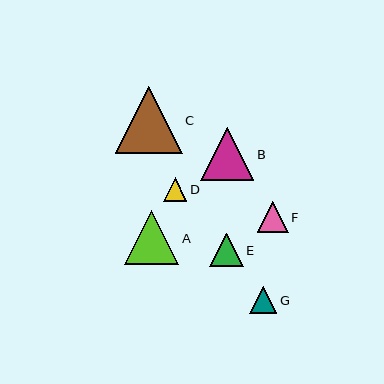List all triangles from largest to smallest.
From largest to smallest: C, A, B, E, F, G, D.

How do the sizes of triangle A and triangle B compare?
Triangle A and triangle B are approximately the same size.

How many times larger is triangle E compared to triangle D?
Triangle E is approximately 1.4 times the size of triangle D.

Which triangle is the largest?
Triangle C is the largest with a size of approximately 67 pixels.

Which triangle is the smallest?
Triangle D is the smallest with a size of approximately 23 pixels.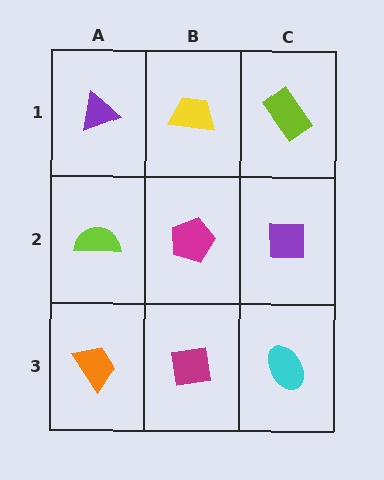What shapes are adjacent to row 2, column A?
A purple triangle (row 1, column A), an orange trapezoid (row 3, column A), a magenta pentagon (row 2, column B).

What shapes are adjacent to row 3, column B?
A magenta pentagon (row 2, column B), an orange trapezoid (row 3, column A), a cyan ellipse (row 3, column C).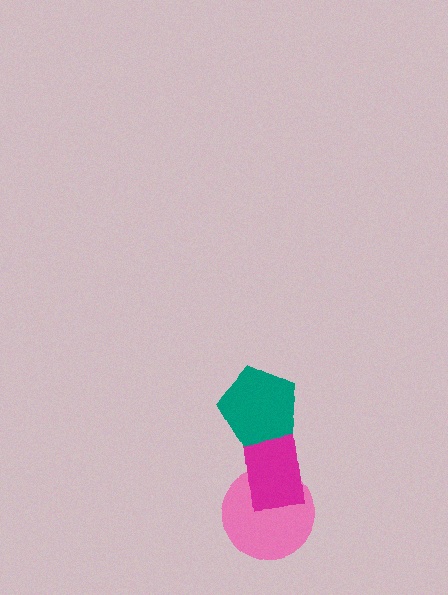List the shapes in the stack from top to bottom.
From top to bottom: the teal pentagon, the magenta rectangle, the pink circle.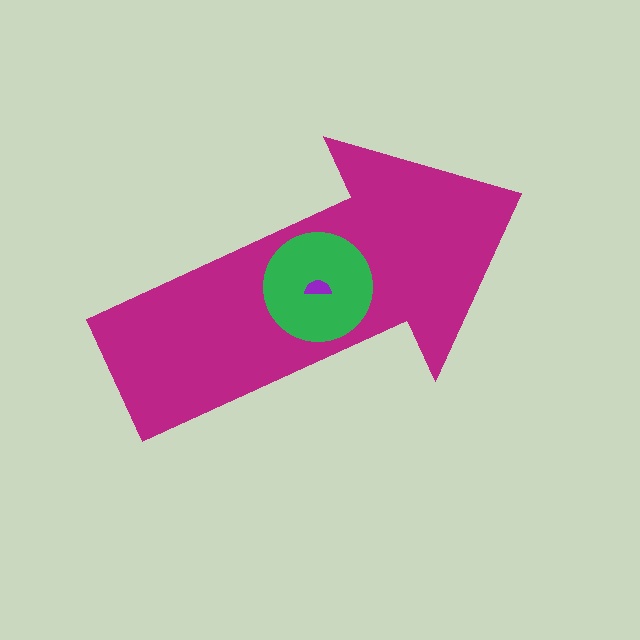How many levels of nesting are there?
3.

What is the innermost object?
The purple semicircle.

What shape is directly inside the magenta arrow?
The green circle.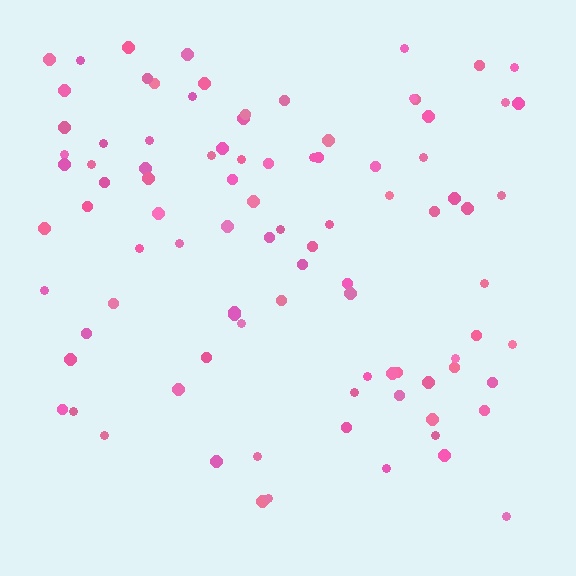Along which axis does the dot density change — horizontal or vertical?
Vertical.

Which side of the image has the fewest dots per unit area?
The bottom.